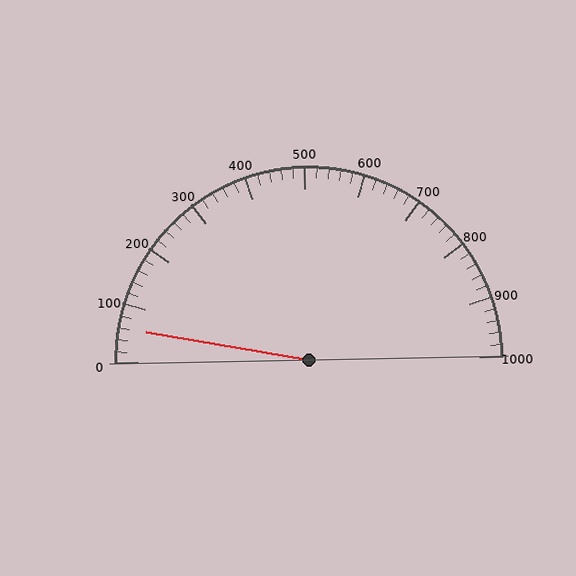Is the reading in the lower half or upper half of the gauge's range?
The reading is in the lower half of the range (0 to 1000).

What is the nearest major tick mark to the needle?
The nearest major tick mark is 100.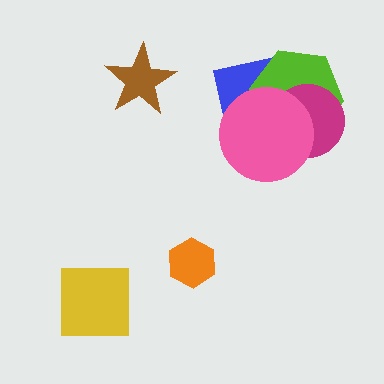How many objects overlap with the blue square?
3 objects overlap with the blue square.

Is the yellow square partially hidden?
No, no other shape covers it.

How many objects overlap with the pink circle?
3 objects overlap with the pink circle.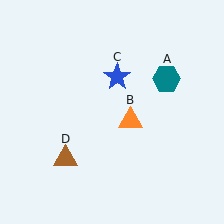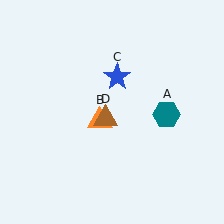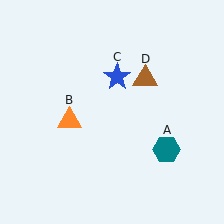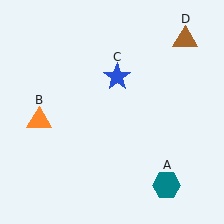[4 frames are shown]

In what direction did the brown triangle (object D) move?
The brown triangle (object D) moved up and to the right.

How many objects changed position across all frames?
3 objects changed position: teal hexagon (object A), orange triangle (object B), brown triangle (object D).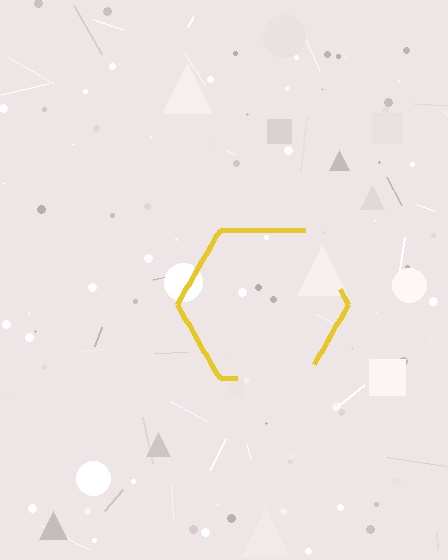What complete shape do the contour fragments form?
The contour fragments form a hexagon.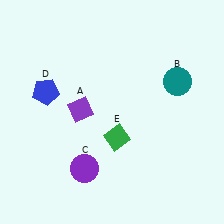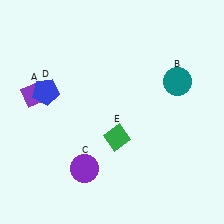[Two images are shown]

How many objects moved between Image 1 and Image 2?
1 object moved between the two images.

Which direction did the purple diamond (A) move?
The purple diamond (A) moved left.